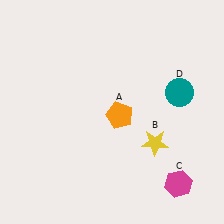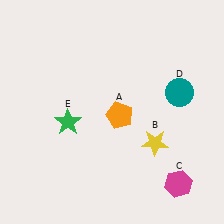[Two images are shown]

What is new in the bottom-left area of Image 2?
A green star (E) was added in the bottom-left area of Image 2.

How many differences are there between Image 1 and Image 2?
There is 1 difference between the two images.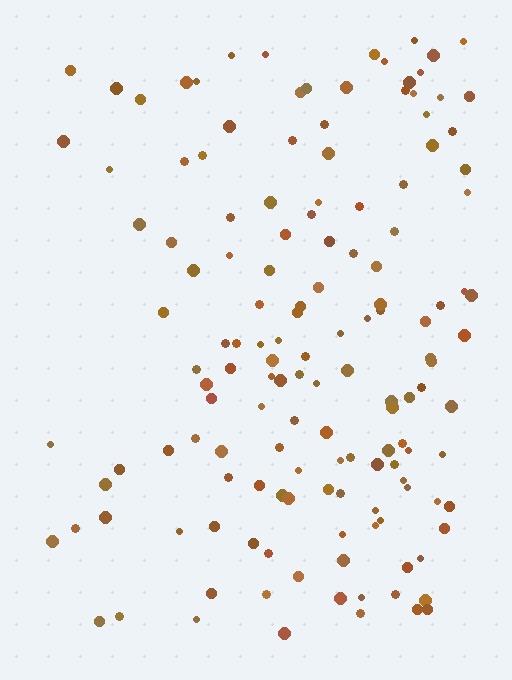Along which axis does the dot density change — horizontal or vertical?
Horizontal.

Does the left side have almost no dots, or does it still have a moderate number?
Still a moderate number, just noticeably fewer than the right.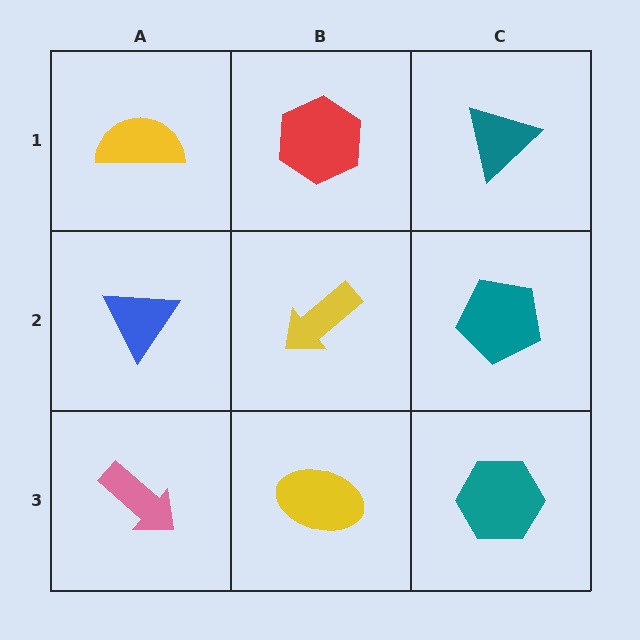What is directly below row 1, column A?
A blue triangle.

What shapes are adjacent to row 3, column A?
A blue triangle (row 2, column A), a yellow ellipse (row 3, column B).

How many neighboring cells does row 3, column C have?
2.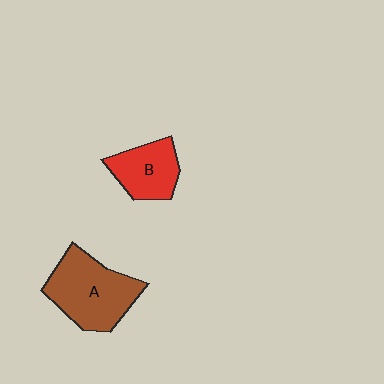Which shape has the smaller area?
Shape B (red).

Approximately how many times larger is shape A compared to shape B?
Approximately 1.6 times.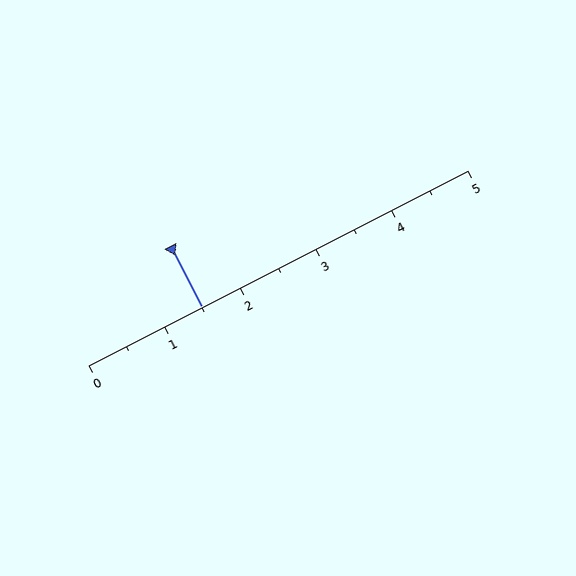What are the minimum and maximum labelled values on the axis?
The axis runs from 0 to 5.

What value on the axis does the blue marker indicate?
The marker indicates approximately 1.5.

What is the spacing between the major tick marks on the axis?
The major ticks are spaced 1 apart.